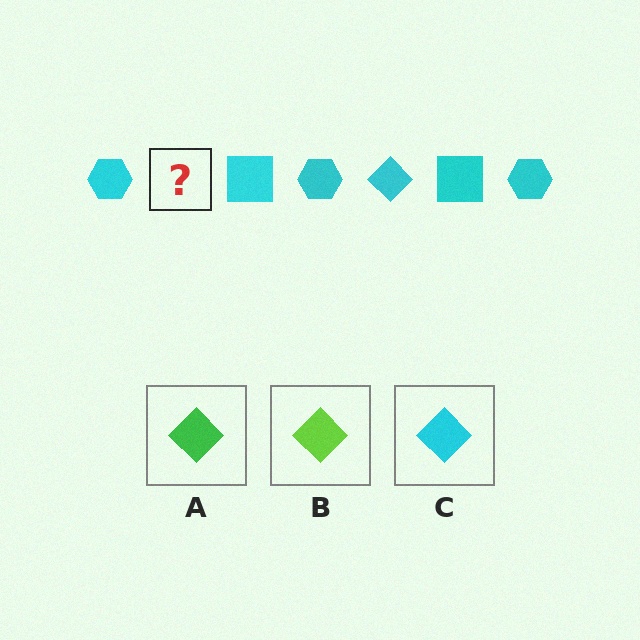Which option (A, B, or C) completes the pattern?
C.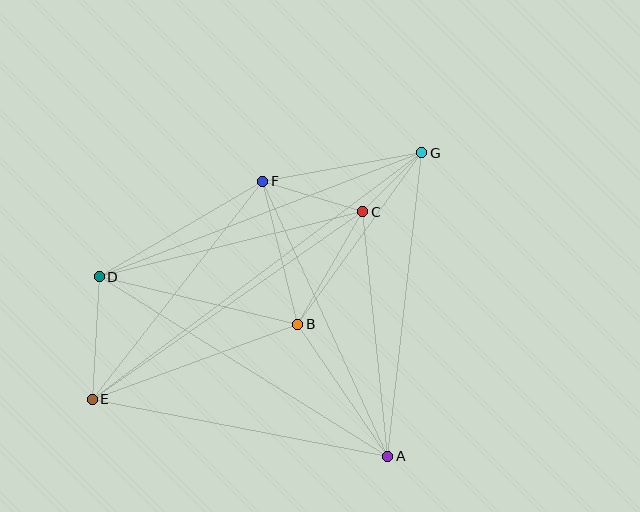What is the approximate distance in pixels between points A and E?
The distance between A and E is approximately 301 pixels.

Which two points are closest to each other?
Points C and G are closest to each other.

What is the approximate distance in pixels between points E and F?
The distance between E and F is approximately 277 pixels.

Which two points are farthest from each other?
Points E and G are farthest from each other.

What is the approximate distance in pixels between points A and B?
The distance between A and B is approximately 160 pixels.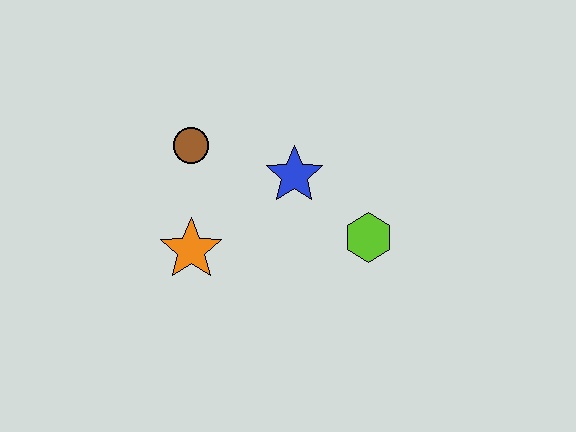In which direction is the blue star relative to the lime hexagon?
The blue star is to the left of the lime hexagon.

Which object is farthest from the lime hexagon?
The brown circle is farthest from the lime hexagon.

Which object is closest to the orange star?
The brown circle is closest to the orange star.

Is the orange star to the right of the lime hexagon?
No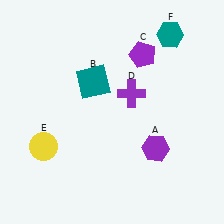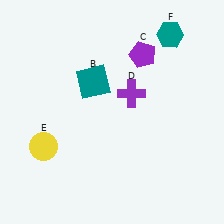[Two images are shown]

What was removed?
The purple hexagon (A) was removed in Image 2.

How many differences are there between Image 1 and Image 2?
There is 1 difference between the two images.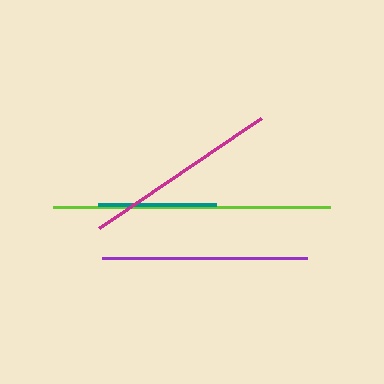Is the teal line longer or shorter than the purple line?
The purple line is longer than the teal line.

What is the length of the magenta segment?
The magenta segment is approximately 196 pixels long.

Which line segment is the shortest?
The teal line is the shortest at approximately 118 pixels.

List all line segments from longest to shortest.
From longest to shortest: lime, purple, magenta, teal.